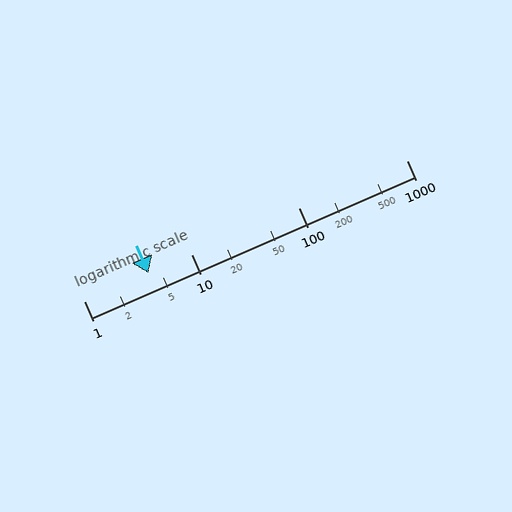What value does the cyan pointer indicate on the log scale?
The pointer indicates approximately 4.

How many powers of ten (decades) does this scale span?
The scale spans 3 decades, from 1 to 1000.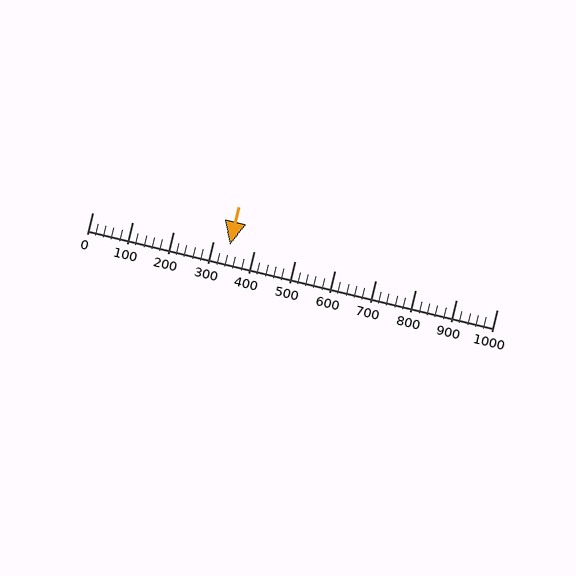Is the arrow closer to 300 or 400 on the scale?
The arrow is closer to 300.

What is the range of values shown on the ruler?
The ruler shows values from 0 to 1000.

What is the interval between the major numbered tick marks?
The major tick marks are spaced 100 units apart.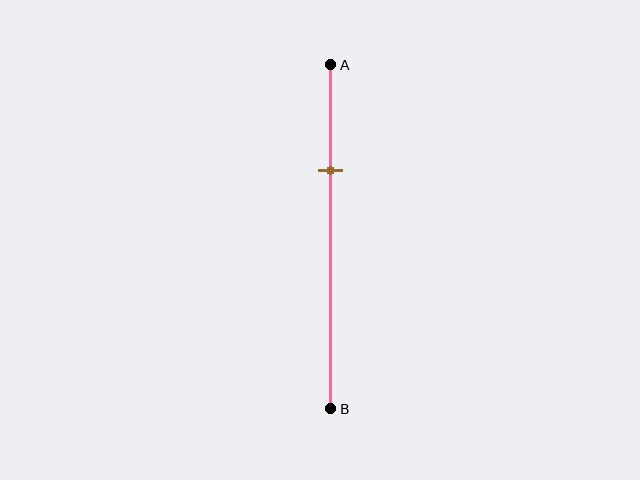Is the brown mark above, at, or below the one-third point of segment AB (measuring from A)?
The brown mark is approximately at the one-third point of segment AB.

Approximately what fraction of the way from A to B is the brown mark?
The brown mark is approximately 30% of the way from A to B.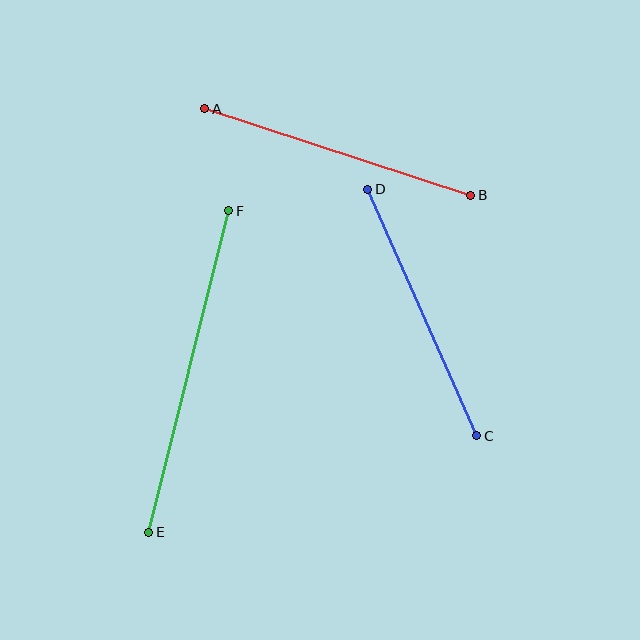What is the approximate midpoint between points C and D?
The midpoint is at approximately (422, 312) pixels.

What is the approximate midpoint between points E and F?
The midpoint is at approximately (189, 372) pixels.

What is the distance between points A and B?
The distance is approximately 280 pixels.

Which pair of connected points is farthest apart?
Points E and F are farthest apart.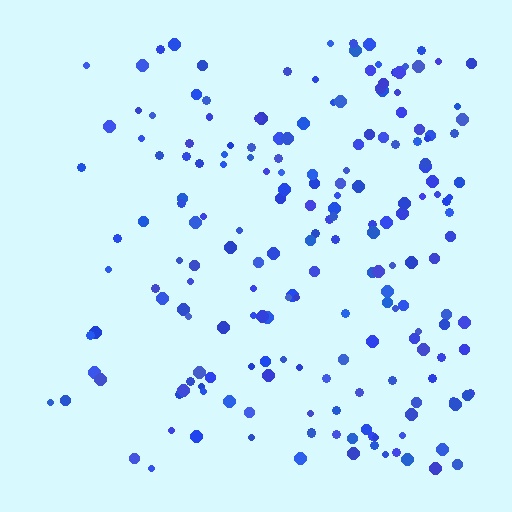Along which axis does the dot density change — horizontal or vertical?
Horizontal.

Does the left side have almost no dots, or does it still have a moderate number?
Still a moderate number, just noticeably fewer than the right.